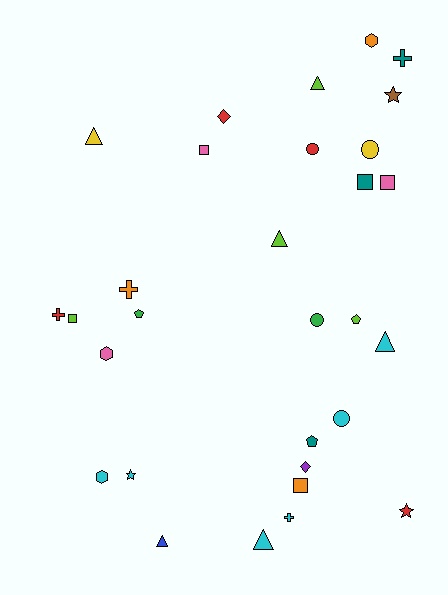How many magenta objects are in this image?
There are no magenta objects.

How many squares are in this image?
There are 5 squares.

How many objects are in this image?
There are 30 objects.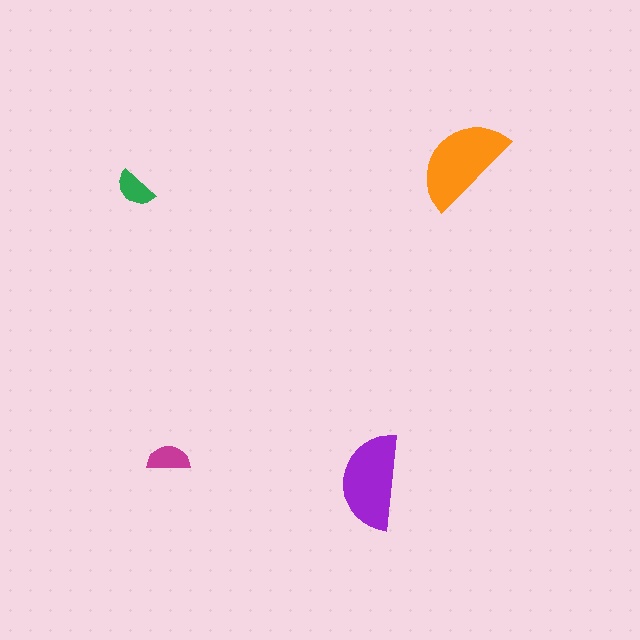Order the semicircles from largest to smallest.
the orange one, the purple one, the magenta one, the green one.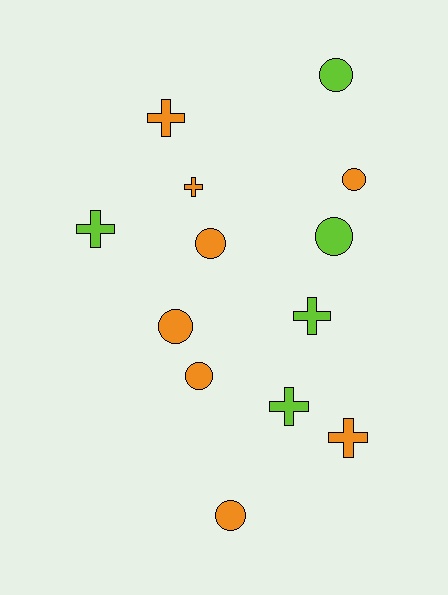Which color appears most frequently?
Orange, with 8 objects.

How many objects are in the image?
There are 13 objects.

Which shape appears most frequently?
Circle, with 7 objects.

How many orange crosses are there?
There are 3 orange crosses.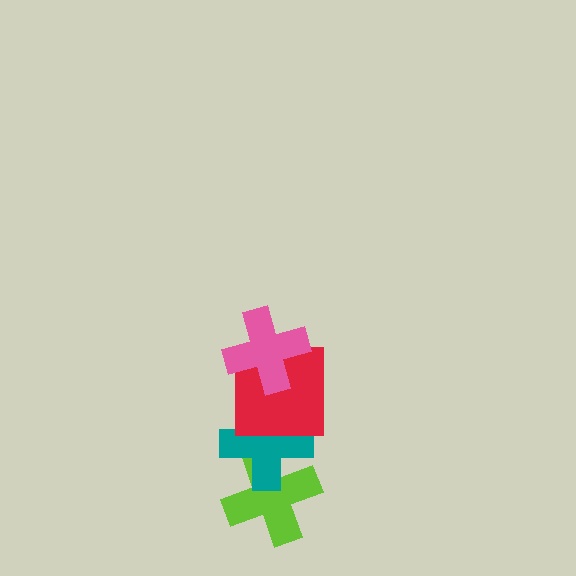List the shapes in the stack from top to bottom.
From top to bottom: the pink cross, the red square, the teal cross, the lime cross.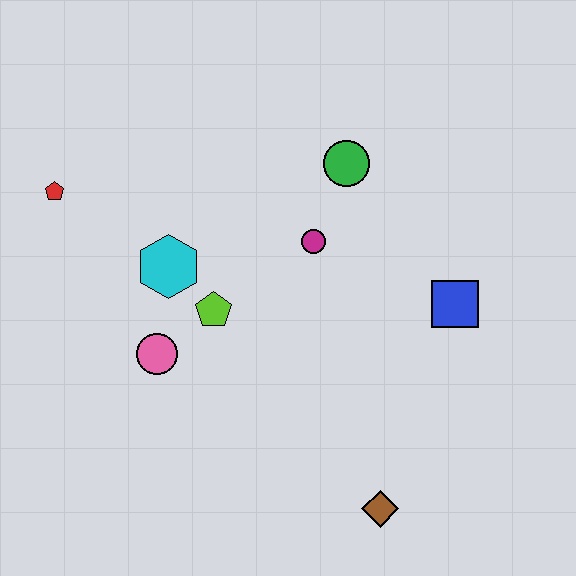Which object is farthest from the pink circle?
The blue square is farthest from the pink circle.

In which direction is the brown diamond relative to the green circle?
The brown diamond is below the green circle.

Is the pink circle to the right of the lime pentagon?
No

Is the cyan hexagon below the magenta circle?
Yes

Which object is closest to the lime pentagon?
The cyan hexagon is closest to the lime pentagon.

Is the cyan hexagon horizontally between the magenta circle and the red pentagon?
Yes